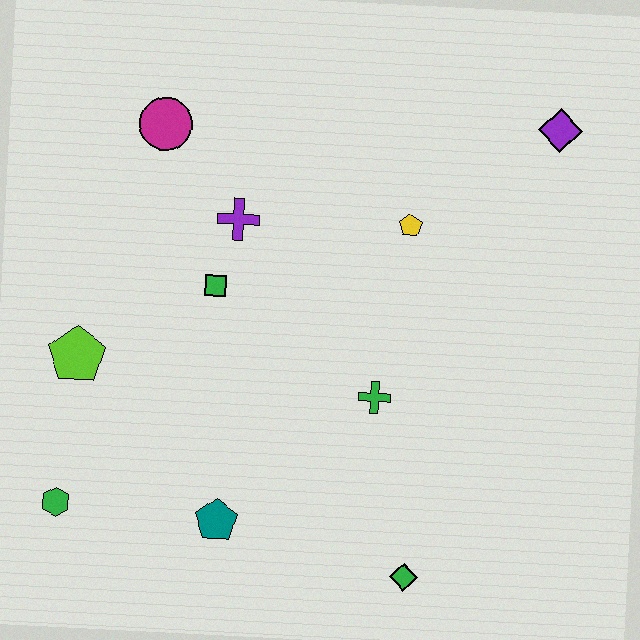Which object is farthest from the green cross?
The magenta circle is farthest from the green cross.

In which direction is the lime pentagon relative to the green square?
The lime pentagon is to the left of the green square.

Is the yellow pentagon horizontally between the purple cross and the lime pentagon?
No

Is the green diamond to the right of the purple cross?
Yes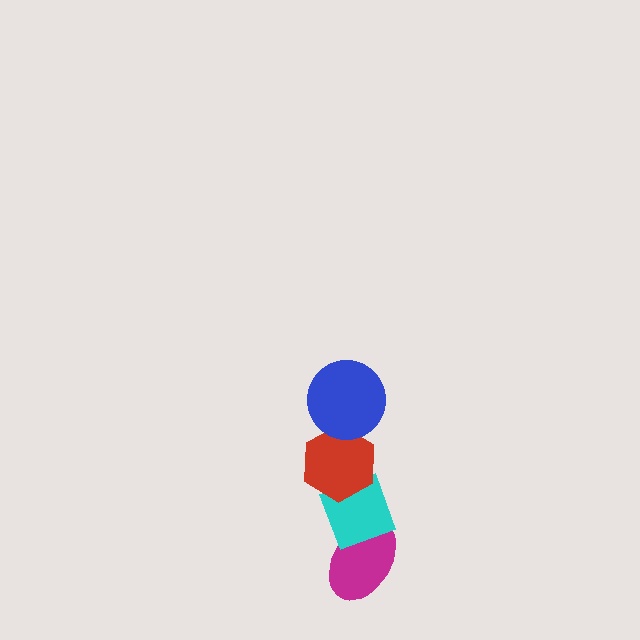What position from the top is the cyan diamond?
The cyan diamond is 3rd from the top.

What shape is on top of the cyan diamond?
The red hexagon is on top of the cyan diamond.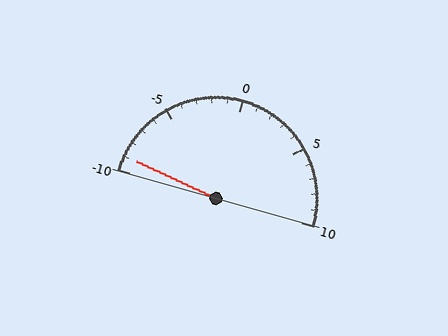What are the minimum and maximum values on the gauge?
The gauge ranges from -10 to 10.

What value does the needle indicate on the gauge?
The needle indicates approximately -9.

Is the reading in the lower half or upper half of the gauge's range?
The reading is in the lower half of the range (-10 to 10).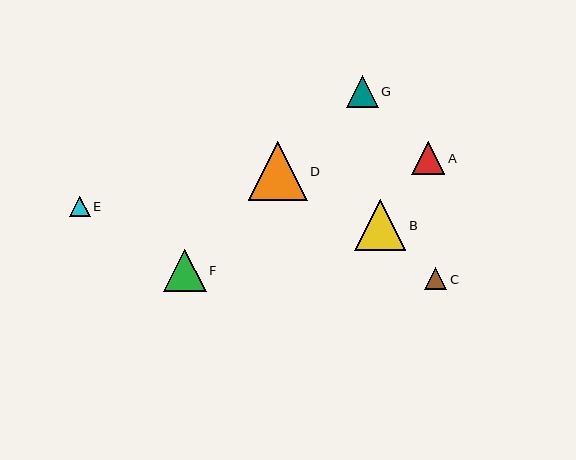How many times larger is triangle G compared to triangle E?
Triangle G is approximately 1.5 times the size of triangle E.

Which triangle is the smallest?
Triangle E is the smallest with a size of approximately 21 pixels.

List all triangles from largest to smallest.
From largest to smallest: D, B, F, A, G, C, E.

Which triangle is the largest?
Triangle D is the largest with a size of approximately 59 pixels.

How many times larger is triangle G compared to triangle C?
Triangle G is approximately 1.4 times the size of triangle C.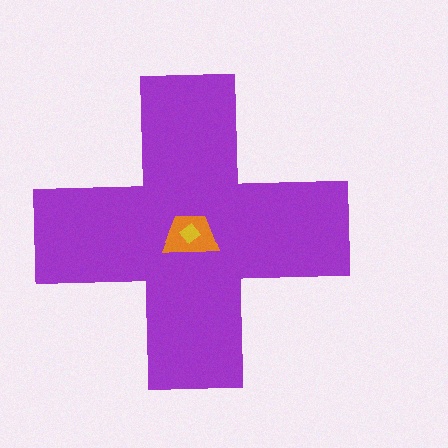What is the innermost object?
The yellow diamond.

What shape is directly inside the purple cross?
The orange trapezoid.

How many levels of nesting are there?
3.